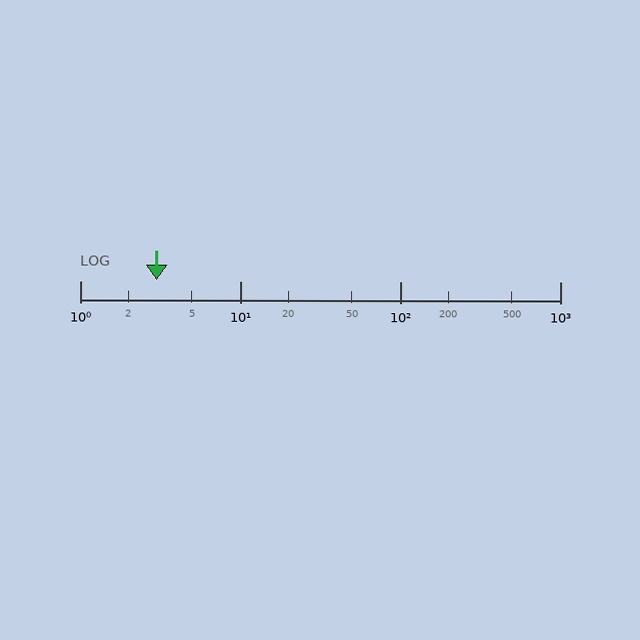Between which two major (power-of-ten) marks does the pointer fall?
The pointer is between 1 and 10.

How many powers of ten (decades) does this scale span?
The scale spans 3 decades, from 1 to 1000.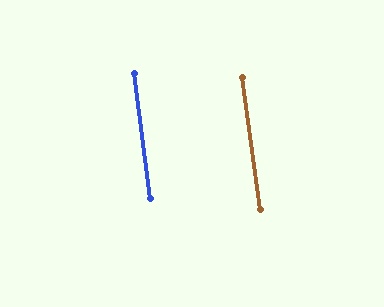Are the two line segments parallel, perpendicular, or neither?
Parallel — their directions differ by only 0.6°.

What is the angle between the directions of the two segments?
Approximately 1 degree.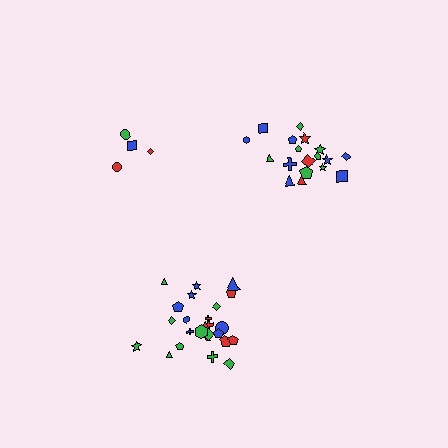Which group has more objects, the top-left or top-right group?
The top-right group.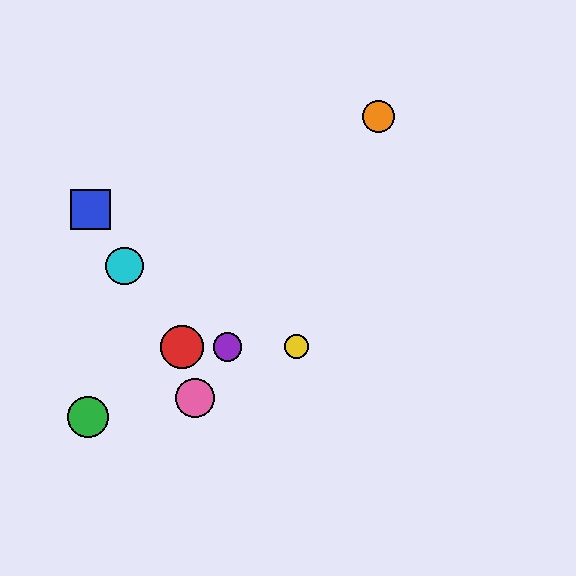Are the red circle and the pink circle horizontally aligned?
No, the red circle is at y≈347 and the pink circle is at y≈398.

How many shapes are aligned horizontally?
3 shapes (the red circle, the yellow circle, the purple circle) are aligned horizontally.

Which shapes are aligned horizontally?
The red circle, the yellow circle, the purple circle are aligned horizontally.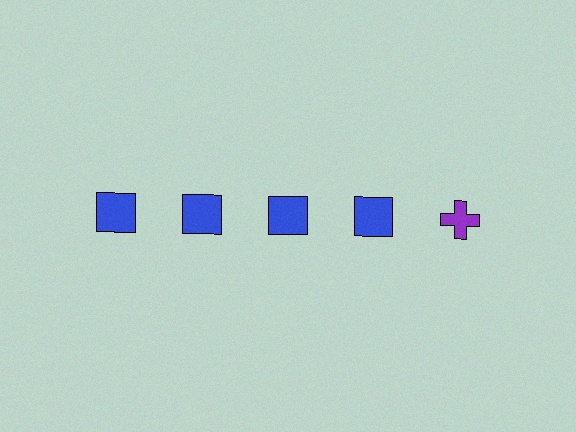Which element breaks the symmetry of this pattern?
The purple cross in the top row, rightmost column breaks the symmetry. All other shapes are blue squares.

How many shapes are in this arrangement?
There are 5 shapes arranged in a grid pattern.